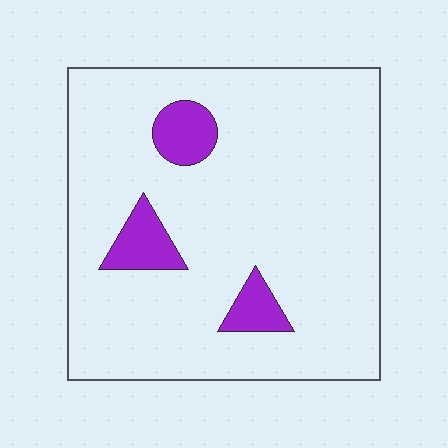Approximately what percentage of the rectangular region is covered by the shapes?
Approximately 10%.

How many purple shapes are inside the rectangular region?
3.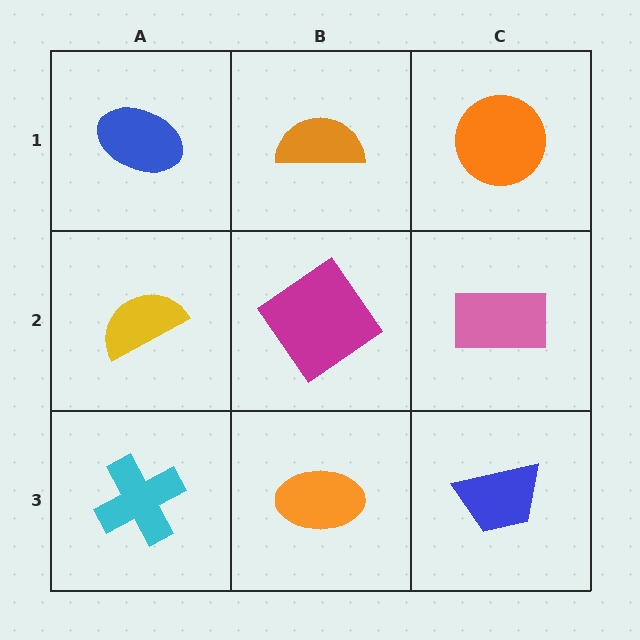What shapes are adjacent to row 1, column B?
A magenta diamond (row 2, column B), a blue ellipse (row 1, column A), an orange circle (row 1, column C).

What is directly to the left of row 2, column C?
A magenta diamond.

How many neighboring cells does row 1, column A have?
2.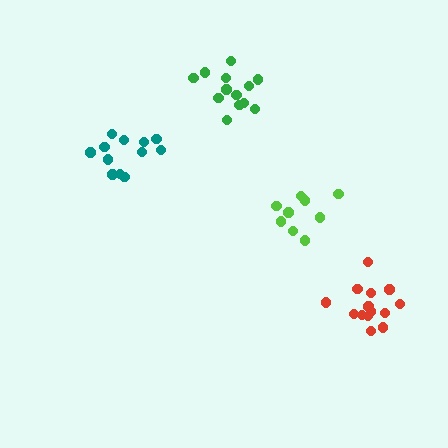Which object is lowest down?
The red cluster is bottommost.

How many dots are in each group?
Group 1: 14 dots, Group 2: 9 dots, Group 3: 13 dots, Group 4: 12 dots (48 total).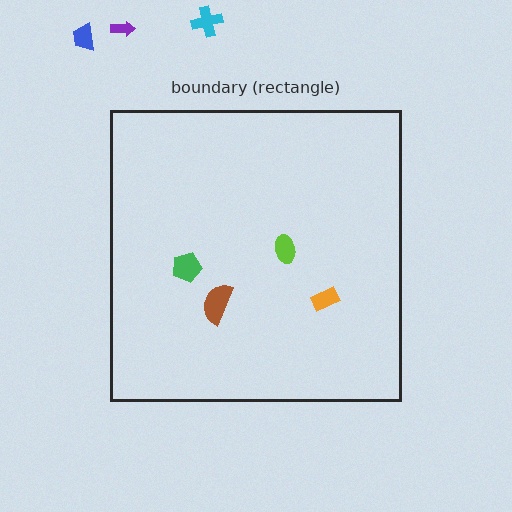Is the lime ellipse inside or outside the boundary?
Inside.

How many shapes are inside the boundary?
4 inside, 3 outside.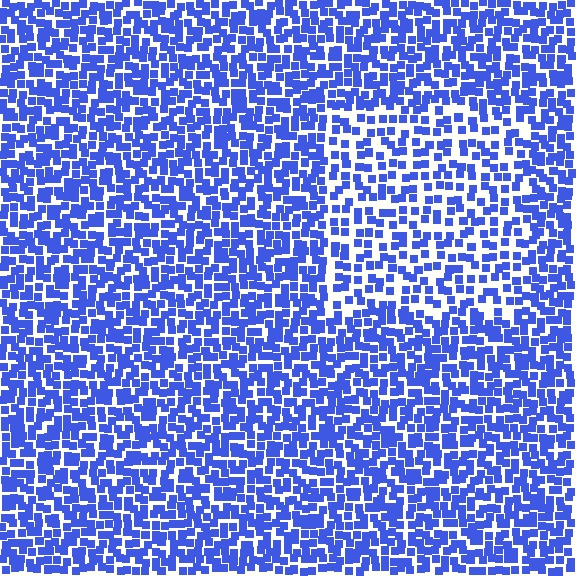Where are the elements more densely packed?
The elements are more densely packed outside the rectangle boundary.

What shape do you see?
I see a rectangle.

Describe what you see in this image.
The image contains small blue elements arranged at two different densities. A rectangle-shaped region is visible where the elements are less densely packed than the surrounding area.